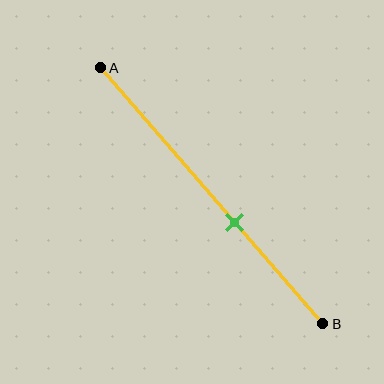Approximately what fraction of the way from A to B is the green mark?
The green mark is approximately 60% of the way from A to B.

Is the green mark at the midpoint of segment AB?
No, the mark is at about 60% from A, not at the 50% midpoint.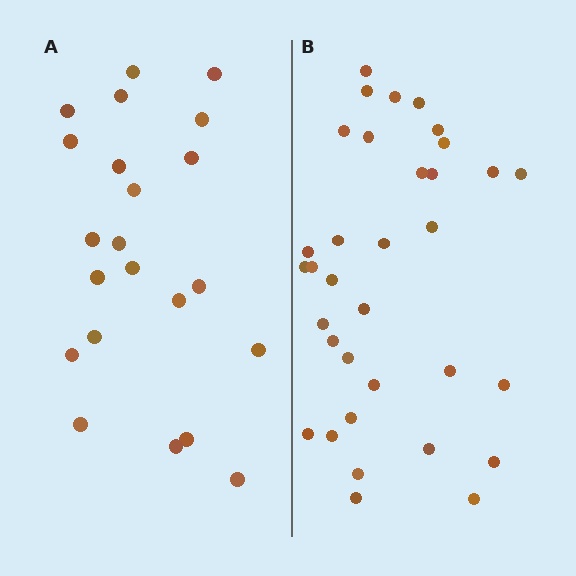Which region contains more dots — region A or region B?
Region B (the right region) has more dots.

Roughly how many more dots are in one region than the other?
Region B has roughly 12 or so more dots than region A.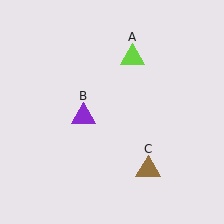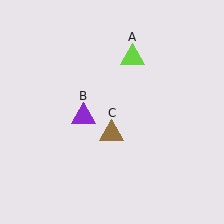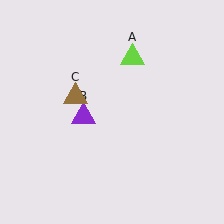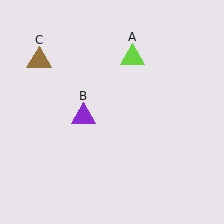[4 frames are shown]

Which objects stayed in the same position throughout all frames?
Lime triangle (object A) and purple triangle (object B) remained stationary.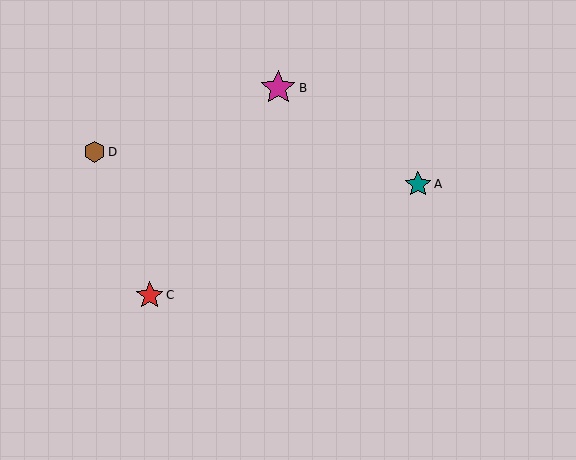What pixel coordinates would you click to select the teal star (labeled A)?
Click at (418, 184) to select the teal star A.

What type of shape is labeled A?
Shape A is a teal star.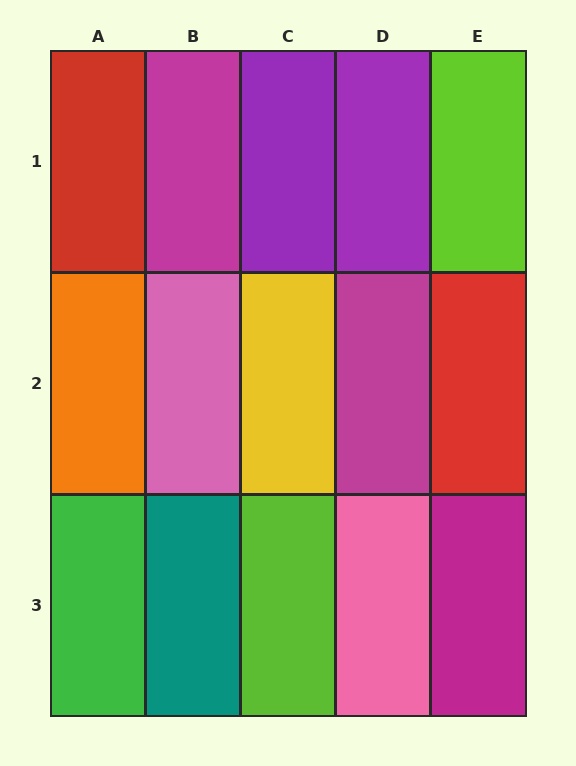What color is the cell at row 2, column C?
Yellow.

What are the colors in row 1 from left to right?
Red, magenta, purple, purple, lime.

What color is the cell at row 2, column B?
Pink.